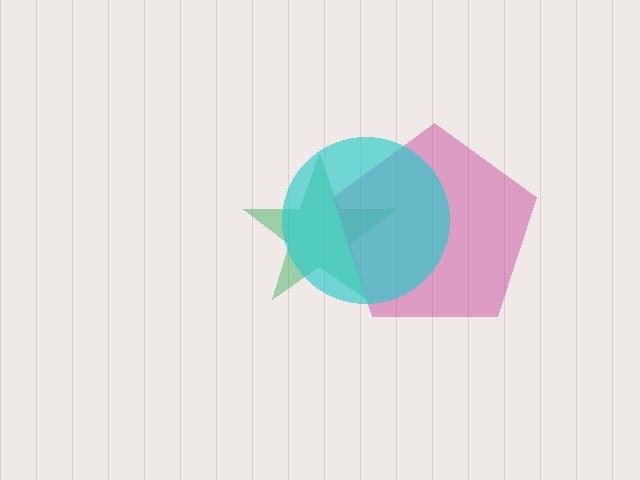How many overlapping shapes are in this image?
There are 3 overlapping shapes in the image.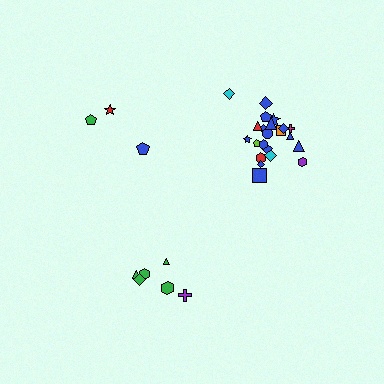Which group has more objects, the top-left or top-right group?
The top-right group.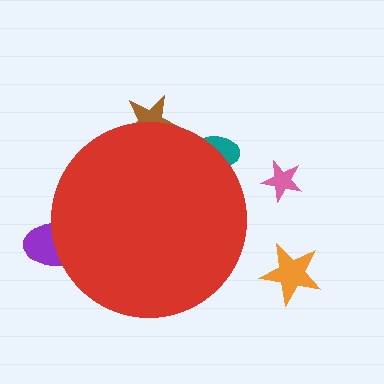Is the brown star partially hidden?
Yes, the brown star is partially hidden behind the red circle.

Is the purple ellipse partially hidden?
Yes, the purple ellipse is partially hidden behind the red circle.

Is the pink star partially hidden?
No, the pink star is fully visible.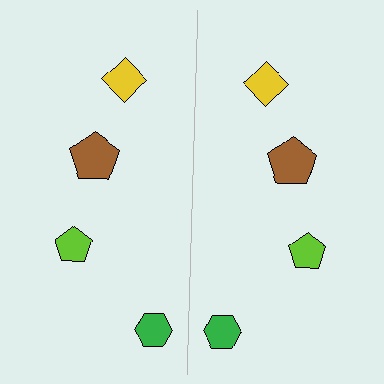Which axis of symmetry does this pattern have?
The pattern has a vertical axis of symmetry running through the center of the image.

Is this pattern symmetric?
Yes, this pattern has bilateral (reflection) symmetry.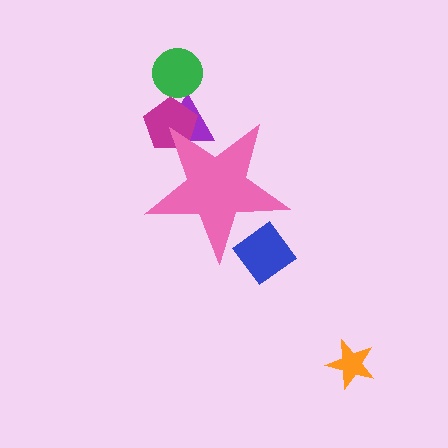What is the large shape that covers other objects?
A pink star.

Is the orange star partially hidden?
No, the orange star is fully visible.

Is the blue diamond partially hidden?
Yes, the blue diamond is partially hidden behind the pink star.